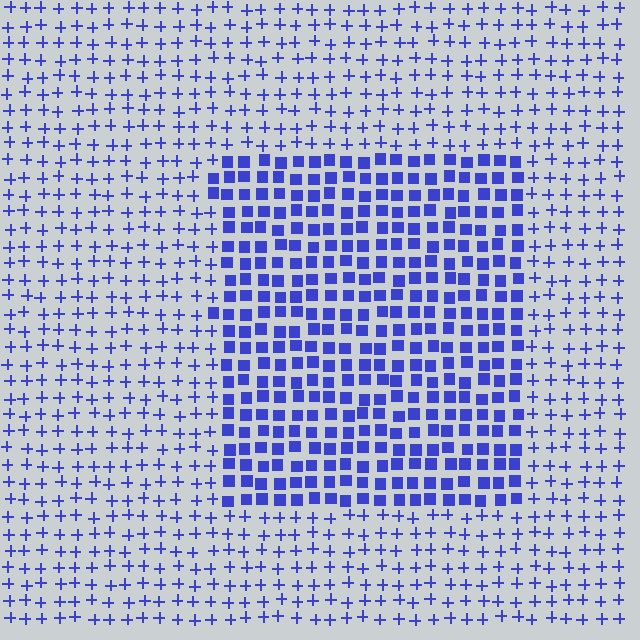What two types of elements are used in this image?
The image uses squares inside the rectangle region and plus signs outside it.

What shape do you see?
I see a rectangle.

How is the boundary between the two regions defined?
The boundary is defined by a change in element shape: squares inside vs. plus signs outside. All elements share the same color and spacing.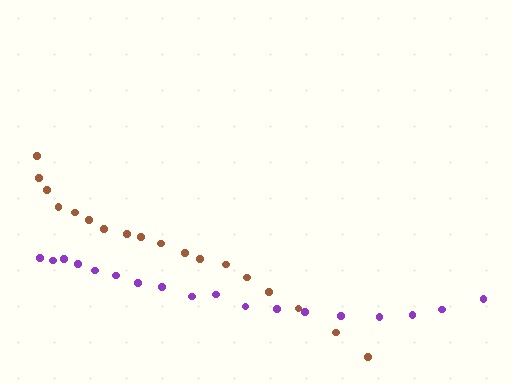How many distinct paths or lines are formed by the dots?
There are 2 distinct paths.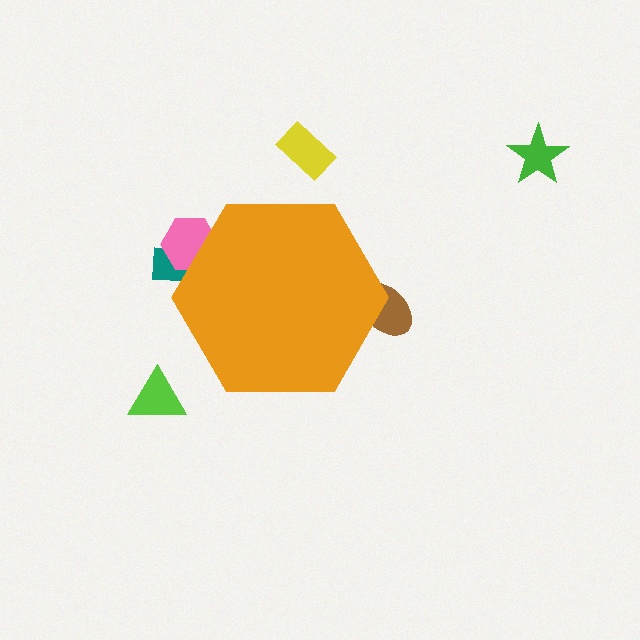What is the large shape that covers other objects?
An orange hexagon.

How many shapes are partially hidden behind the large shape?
3 shapes are partially hidden.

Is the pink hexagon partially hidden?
Yes, the pink hexagon is partially hidden behind the orange hexagon.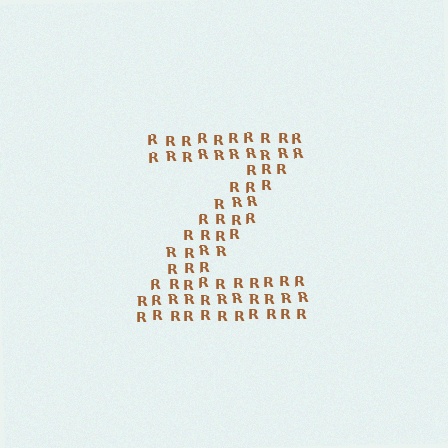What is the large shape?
The large shape is the letter Z.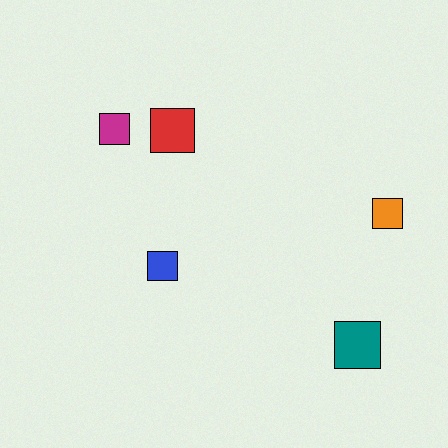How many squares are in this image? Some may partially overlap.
There are 5 squares.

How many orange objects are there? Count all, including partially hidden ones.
There is 1 orange object.